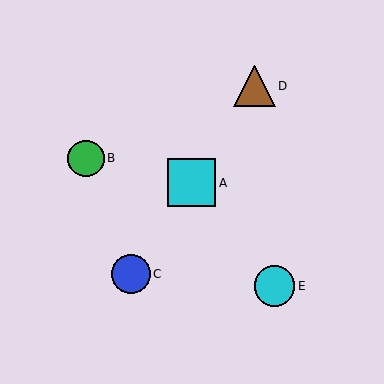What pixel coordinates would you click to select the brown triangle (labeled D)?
Click at (254, 86) to select the brown triangle D.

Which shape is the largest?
The cyan square (labeled A) is the largest.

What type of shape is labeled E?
Shape E is a cyan circle.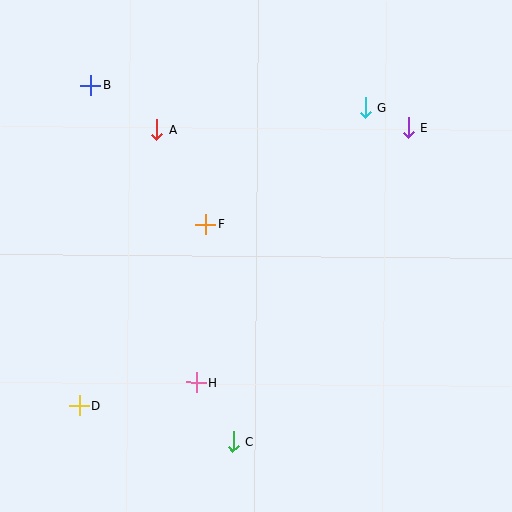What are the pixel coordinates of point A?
Point A is at (157, 130).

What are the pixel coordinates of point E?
Point E is at (408, 128).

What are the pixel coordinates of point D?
Point D is at (79, 405).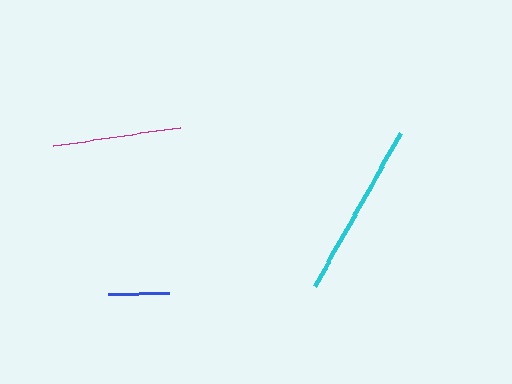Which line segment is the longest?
The cyan line is the longest at approximately 175 pixels.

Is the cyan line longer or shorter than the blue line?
The cyan line is longer than the blue line.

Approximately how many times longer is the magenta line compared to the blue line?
The magenta line is approximately 2.1 times the length of the blue line.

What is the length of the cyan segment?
The cyan segment is approximately 175 pixels long.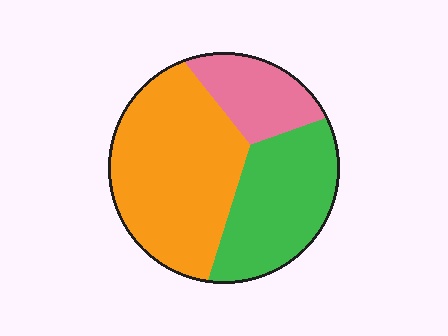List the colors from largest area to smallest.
From largest to smallest: orange, green, pink.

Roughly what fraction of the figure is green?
Green takes up about one third (1/3) of the figure.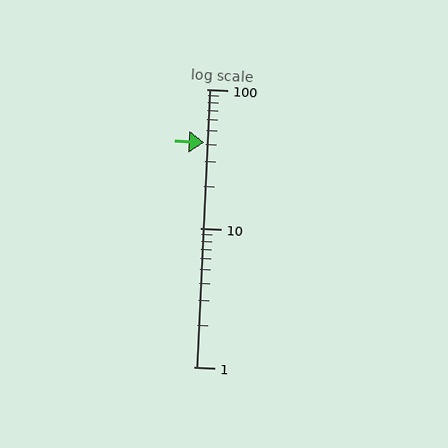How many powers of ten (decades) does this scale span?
The scale spans 2 decades, from 1 to 100.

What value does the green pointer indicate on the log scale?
The pointer indicates approximately 41.